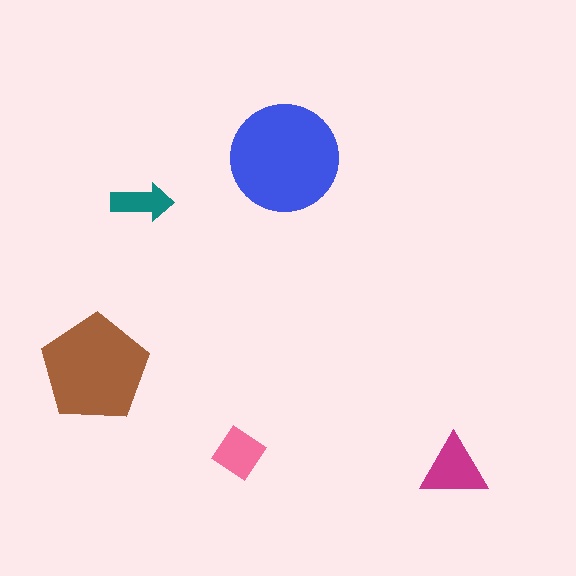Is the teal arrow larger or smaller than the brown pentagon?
Smaller.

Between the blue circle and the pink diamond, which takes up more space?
The blue circle.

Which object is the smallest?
The teal arrow.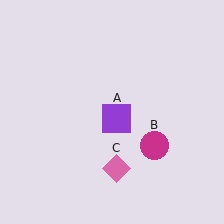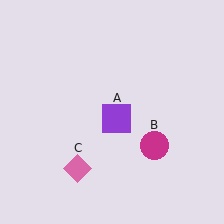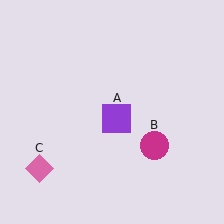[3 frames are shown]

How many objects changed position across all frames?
1 object changed position: pink diamond (object C).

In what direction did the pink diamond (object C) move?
The pink diamond (object C) moved left.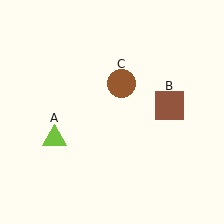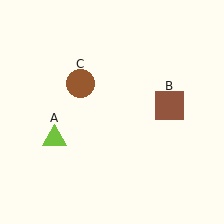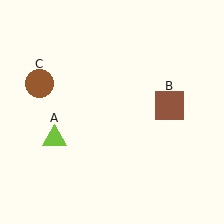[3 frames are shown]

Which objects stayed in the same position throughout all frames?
Lime triangle (object A) and brown square (object B) remained stationary.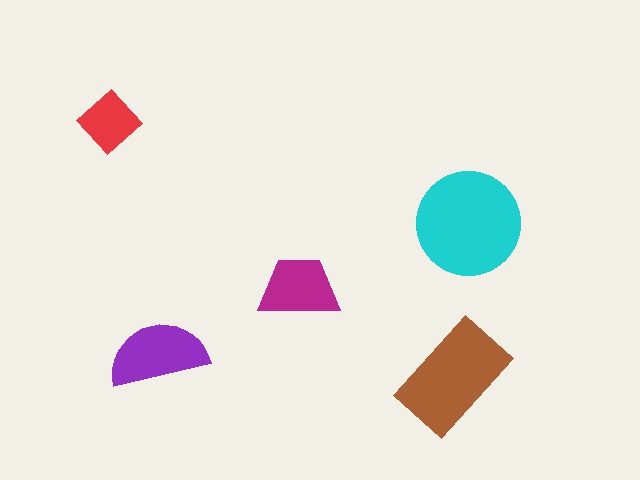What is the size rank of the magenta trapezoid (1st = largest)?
4th.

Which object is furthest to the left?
The red diamond is leftmost.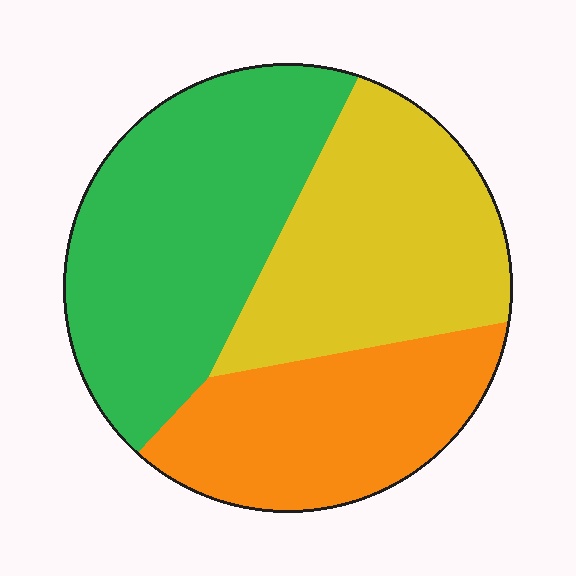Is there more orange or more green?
Green.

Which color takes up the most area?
Green, at roughly 40%.